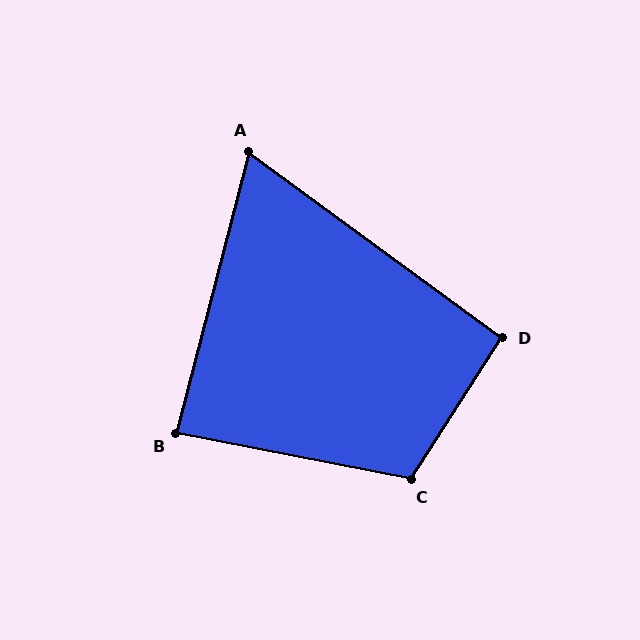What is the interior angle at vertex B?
Approximately 87 degrees (approximately right).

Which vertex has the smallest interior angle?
A, at approximately 68 degrees.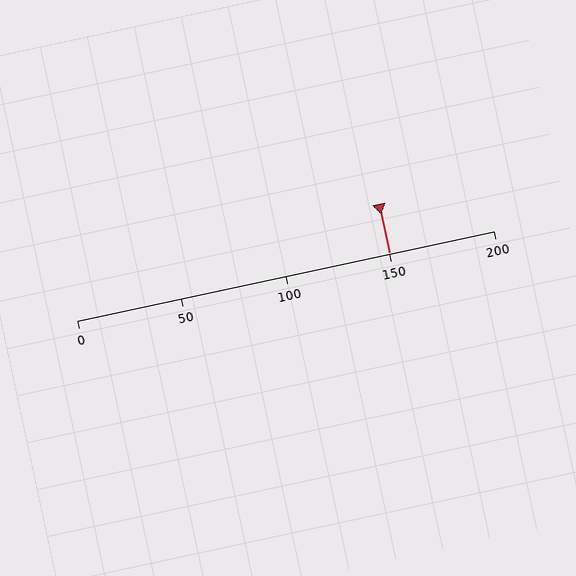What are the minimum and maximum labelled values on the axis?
The axis runs from 0 to 200.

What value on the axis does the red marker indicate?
The marker indicates approximately 150.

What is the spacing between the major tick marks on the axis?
The major ticks are spaced 50 apart.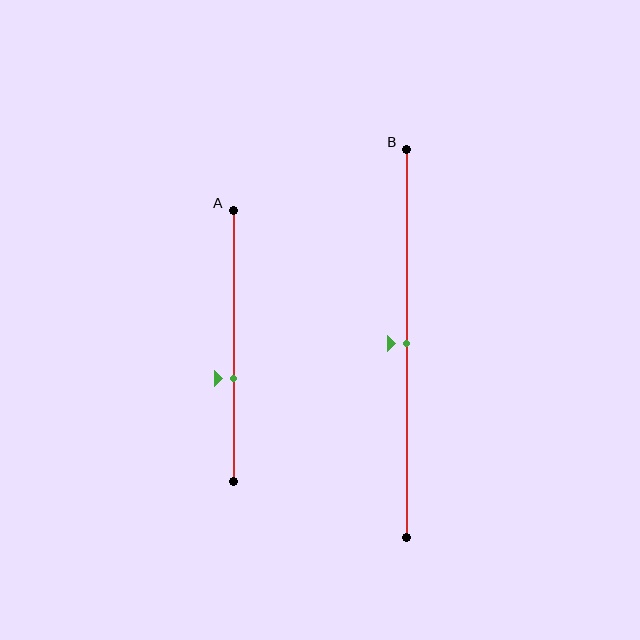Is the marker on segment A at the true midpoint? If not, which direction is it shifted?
No, the marker on segment A is shifted downward by about 12% of the segment length.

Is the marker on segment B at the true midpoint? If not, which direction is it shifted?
Yes, the marker on segment B is at the true midpoint.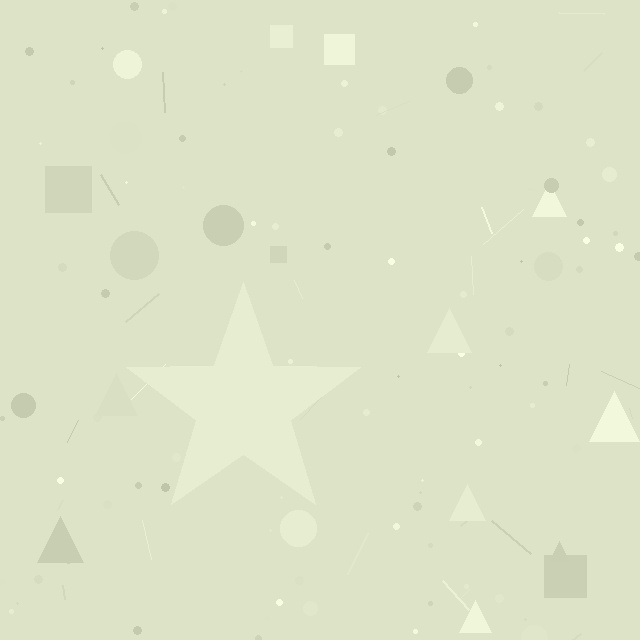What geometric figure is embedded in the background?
A star is embedded in the background.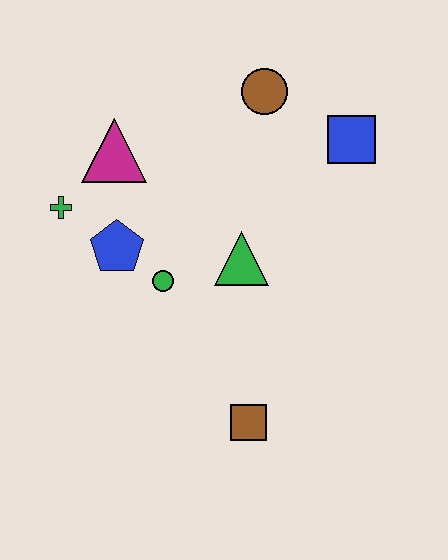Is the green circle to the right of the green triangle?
No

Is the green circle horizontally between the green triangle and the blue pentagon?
Yes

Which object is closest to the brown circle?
The blue square is closest to the brown circle.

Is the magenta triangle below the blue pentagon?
No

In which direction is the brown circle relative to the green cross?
The brown circle is to the right of the green cross.